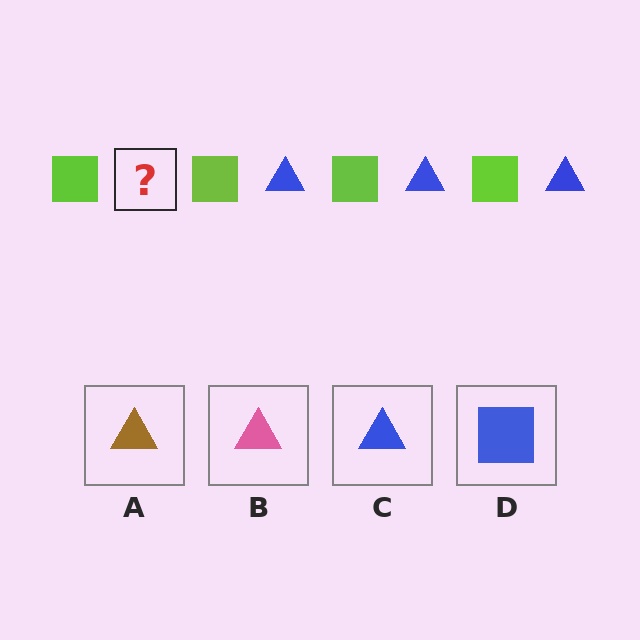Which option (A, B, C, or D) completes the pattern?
C.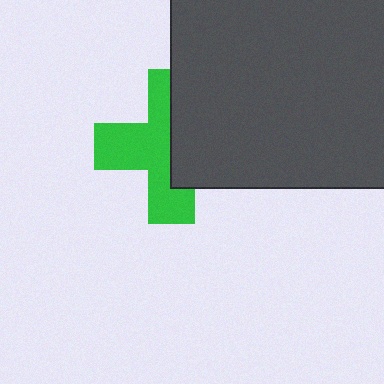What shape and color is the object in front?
The object in front is a dark gray square.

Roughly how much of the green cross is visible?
About half of it is visible (roughly 55%).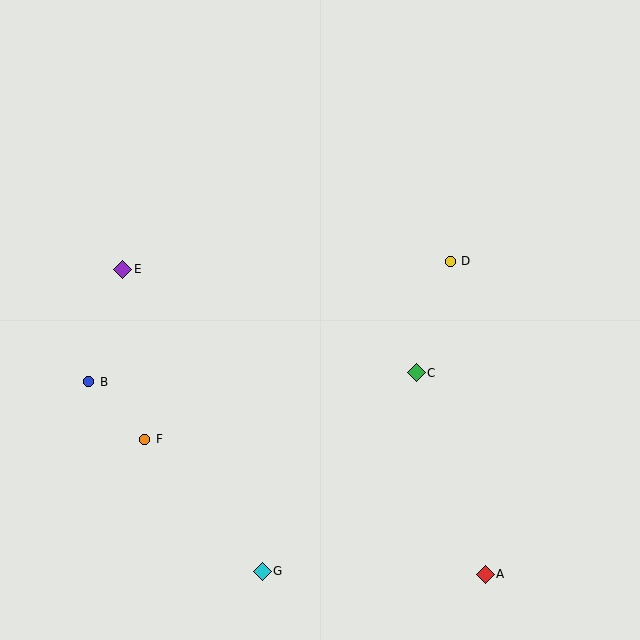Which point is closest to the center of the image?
Point C at (416, 373) is closest to the center.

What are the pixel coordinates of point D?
Point D is at (450, 261).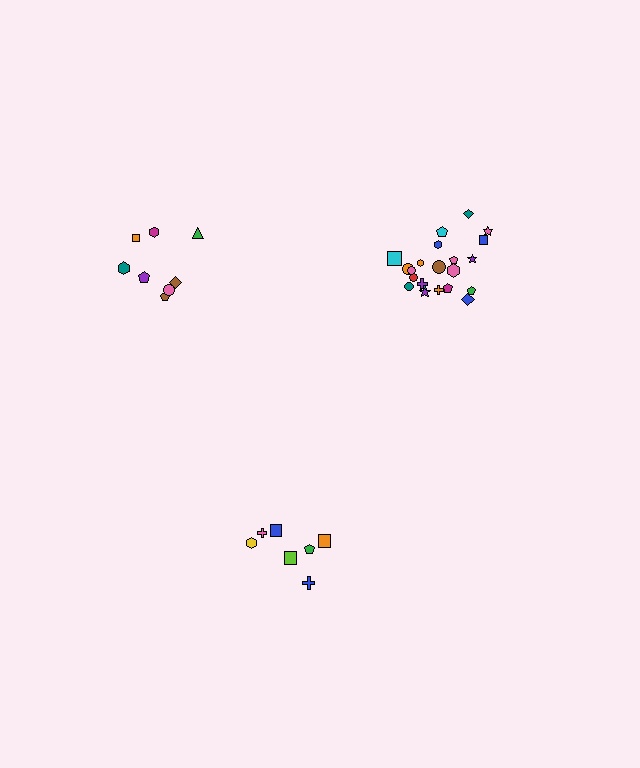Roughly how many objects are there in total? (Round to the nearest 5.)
Roughly 35 objects in total.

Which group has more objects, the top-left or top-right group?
The top-right group.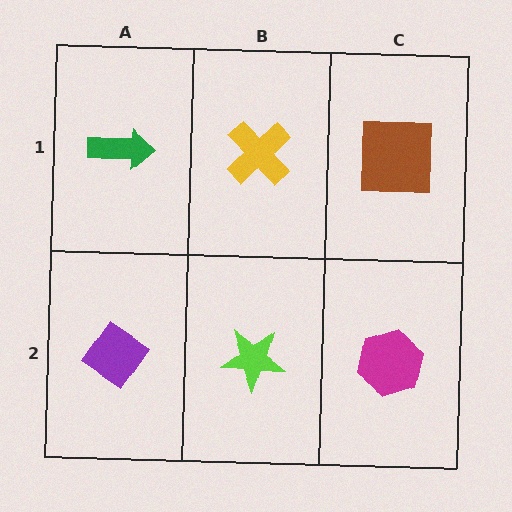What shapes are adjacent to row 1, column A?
A purple diamond (row 2, column A), a yellow cross (row 1, column B).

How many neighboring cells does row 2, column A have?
2.